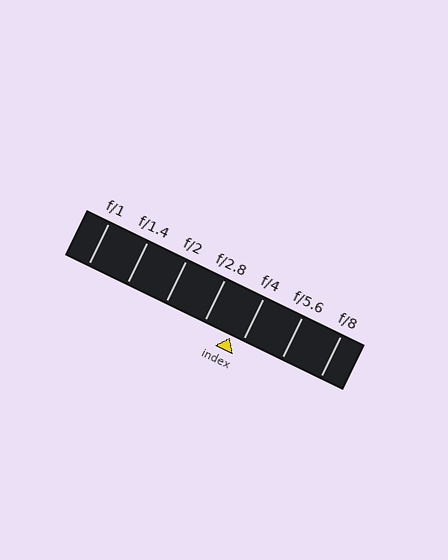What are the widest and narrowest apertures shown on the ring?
The widest aperture shown is f/1 and the narrowest is f/8.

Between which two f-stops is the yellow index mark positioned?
The index mark is between f/2.8 and f/4.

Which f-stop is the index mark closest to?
The index mark is closest to f/4.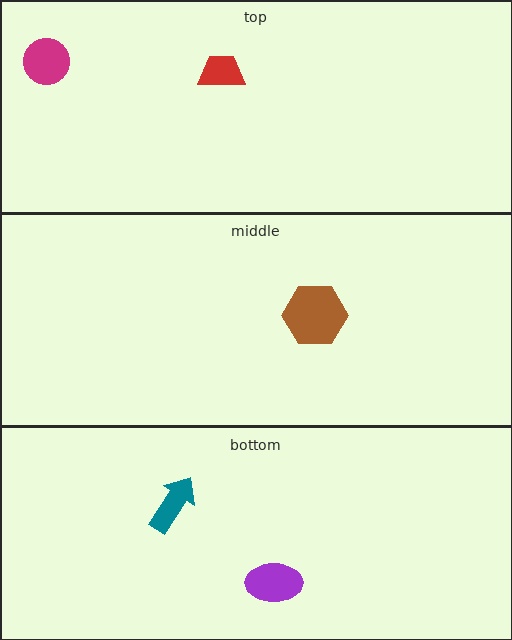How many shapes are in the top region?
2.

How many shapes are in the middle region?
1.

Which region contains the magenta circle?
The top region.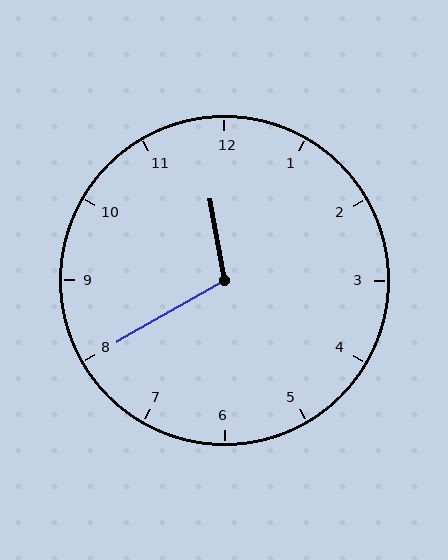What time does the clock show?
11:40.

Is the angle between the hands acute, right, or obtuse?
It is obtuse.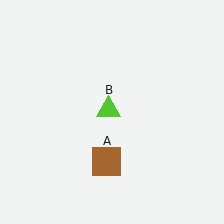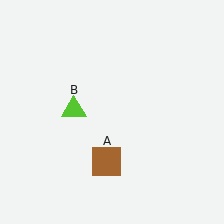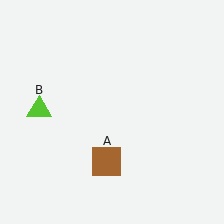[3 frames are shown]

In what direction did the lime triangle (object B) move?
The lime triangle (object B) moved left.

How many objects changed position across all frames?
1 object changed position: lime triangle (object B).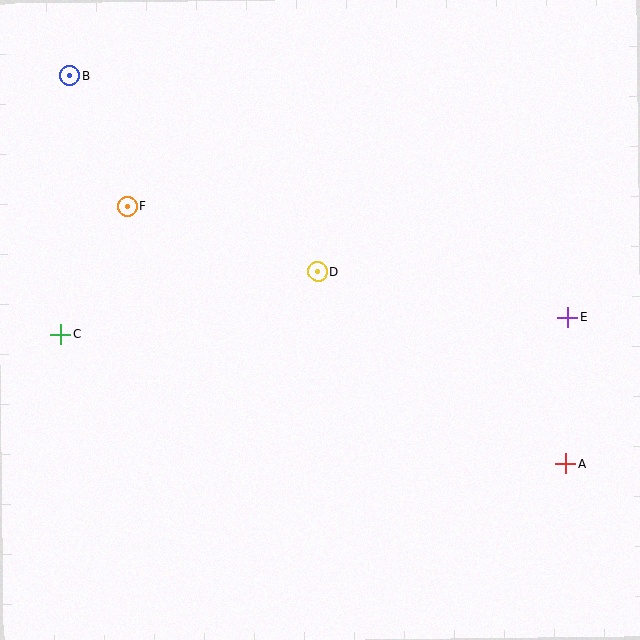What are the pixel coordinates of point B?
Point B is at (70, 76).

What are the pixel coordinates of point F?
Point F is at (127, 206).